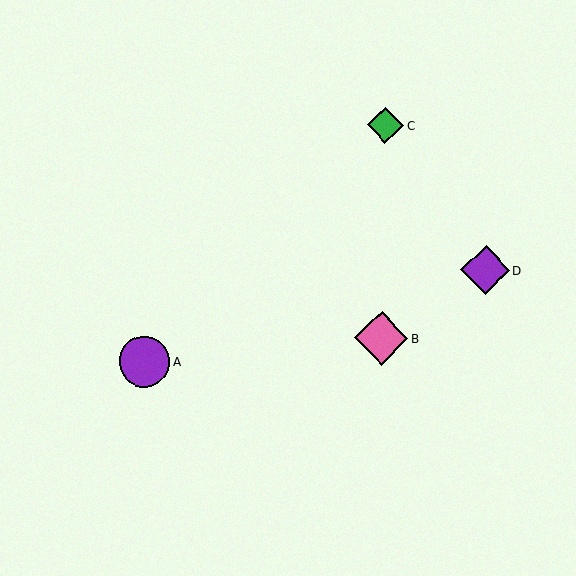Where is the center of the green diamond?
The center of the green diamond is at (385, 125).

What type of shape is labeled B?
Shape B is a pink diamond.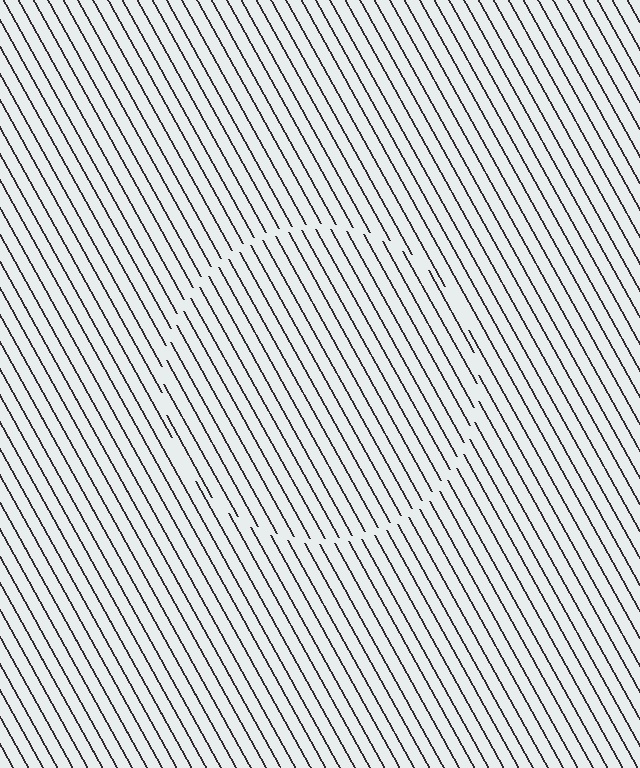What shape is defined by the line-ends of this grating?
An illusory circle. The interior of the shape contains the same grating, shifted by half a period — the contour is defined by the phase discontinuity where line-ends from the inner and outer gratings abut.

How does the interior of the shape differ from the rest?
The interior of the shape contains the same grating, shifted by half a period — the contour is defined by the phase discontinuity where line-ends from the inner and outer gratings abut.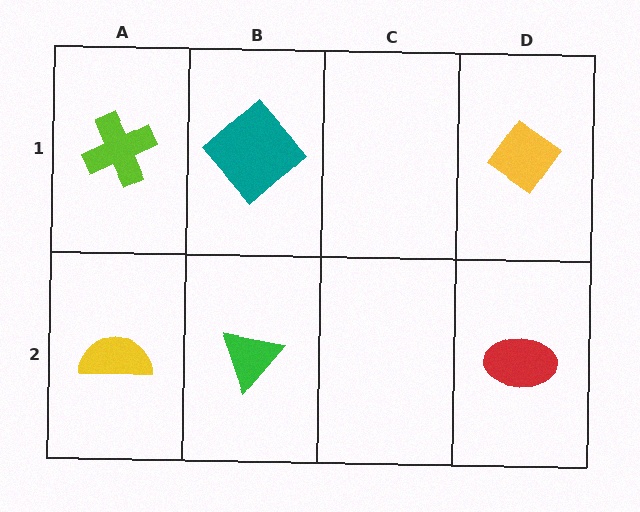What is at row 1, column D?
A yellow diamond.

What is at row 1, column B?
A teal diamond.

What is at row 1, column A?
A lime cross.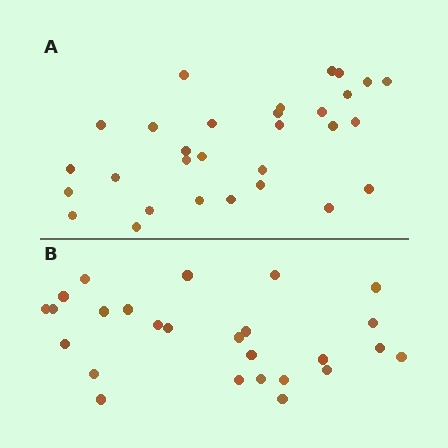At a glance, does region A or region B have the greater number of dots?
Region A (the top region) has more dots.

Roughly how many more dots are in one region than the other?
Region A has about 4 more dots than region B.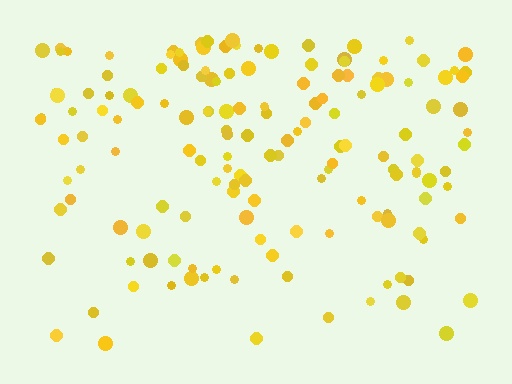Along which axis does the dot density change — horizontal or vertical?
Vertical.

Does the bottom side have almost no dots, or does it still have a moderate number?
Still a moderate number, just noticeably fewer than the top.